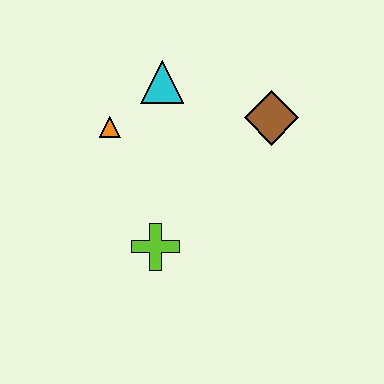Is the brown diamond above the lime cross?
Yes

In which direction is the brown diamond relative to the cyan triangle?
The brown diamond is to the right of the cyan triangle.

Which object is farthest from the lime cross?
The brown diamond is farthest from the lime cross.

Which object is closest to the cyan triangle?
The orange triangle is closest to the cyan triangle.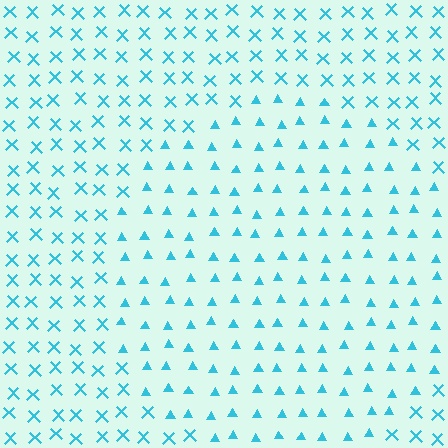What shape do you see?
I see a circle.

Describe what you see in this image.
The image is filled with small cyan elements arranged in a uniform grid. A circle-shaped region contains triangles, while the surrounding area contains X marks. The boundary is defined purely by the change in element shape.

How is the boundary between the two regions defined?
The boundary is defined by a change in element shape: triangles inside vs. X marks outside. All elements share the same color and spacing.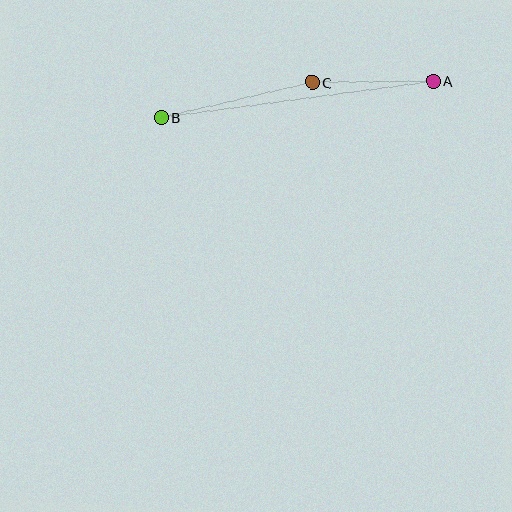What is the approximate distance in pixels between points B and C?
The distance between B and C is approximately 155 pixels.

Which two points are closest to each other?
Points A and C are closest to each other.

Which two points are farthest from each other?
Points A and B are farthest from each other.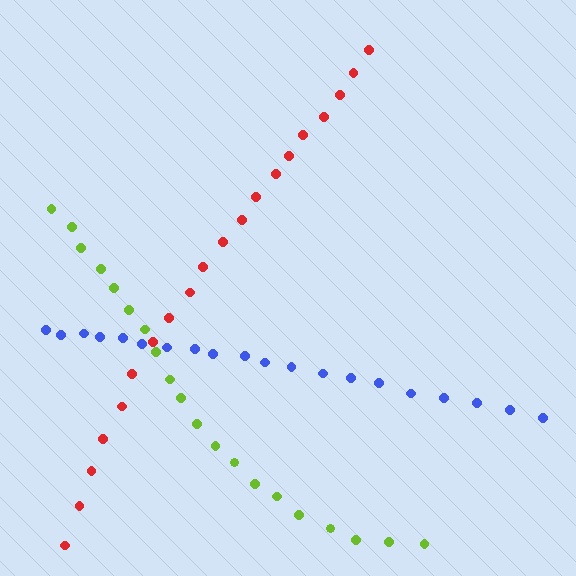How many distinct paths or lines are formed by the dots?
There are 3 distinct paths.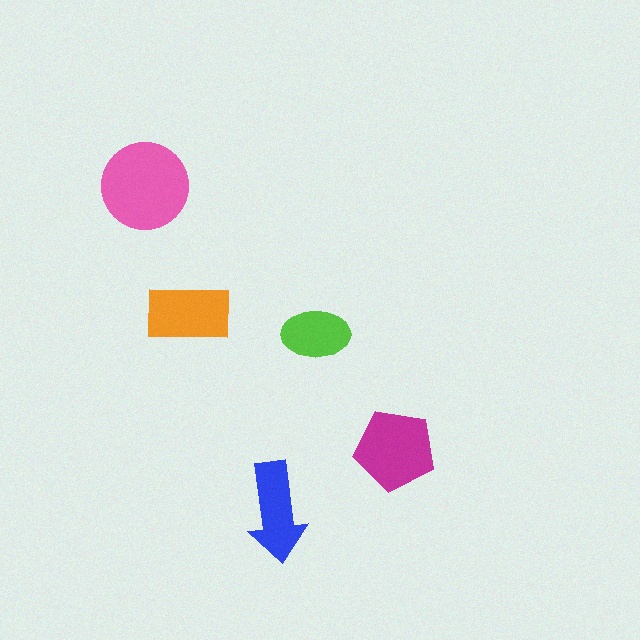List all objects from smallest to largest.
The lime ellipse, the blue arrow, the orange rectangle, the magenta pentagon, the pink circle.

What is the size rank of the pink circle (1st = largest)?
1st.